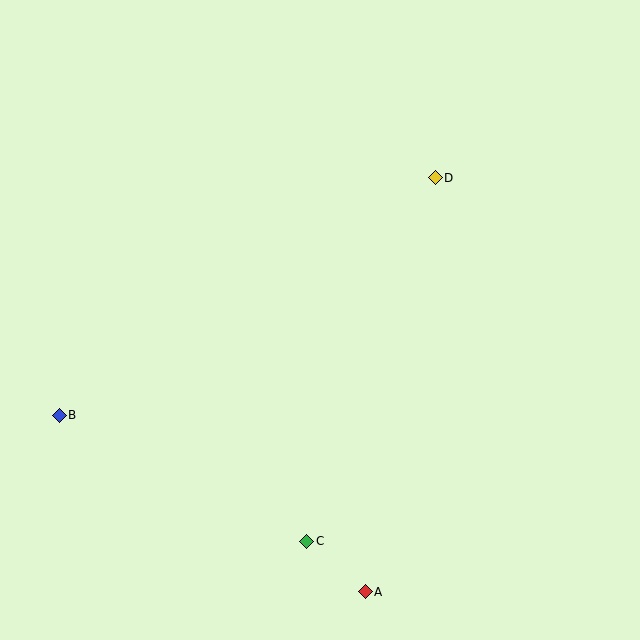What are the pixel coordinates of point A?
Point A is at (365, 592).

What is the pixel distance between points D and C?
The distance between D and C is 386 pixels.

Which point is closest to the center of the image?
Point D at (435, 178) is closest to the center.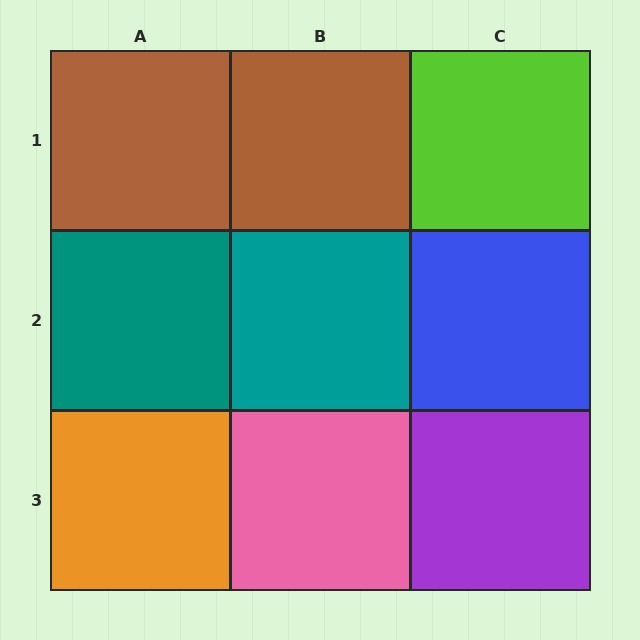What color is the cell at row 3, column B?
Pink.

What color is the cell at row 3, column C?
Purple.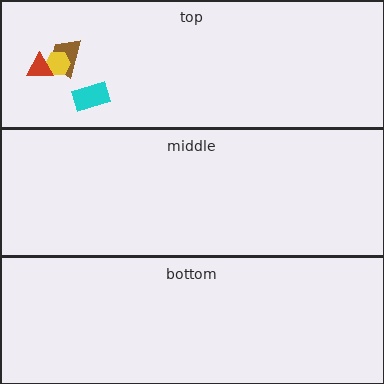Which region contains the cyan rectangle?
The top region.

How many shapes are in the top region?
4.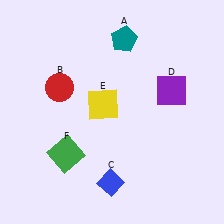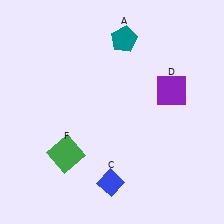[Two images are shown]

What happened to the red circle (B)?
The red circle (B) was removed in Image 2. It was in the top-left area of Image 1.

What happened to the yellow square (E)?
The yellow square (E) was removed in Image 2. It was in the top-left area of Image 1.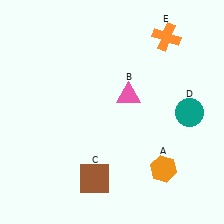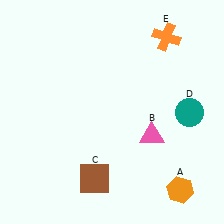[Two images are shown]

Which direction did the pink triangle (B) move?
The pink triangle (B) moved down.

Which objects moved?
The objects that moved are: the orange hexagon (A), the pink triangle (B).